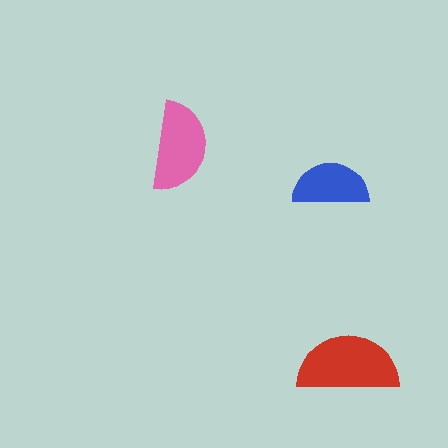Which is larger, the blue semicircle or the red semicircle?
The red one.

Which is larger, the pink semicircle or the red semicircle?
The red one.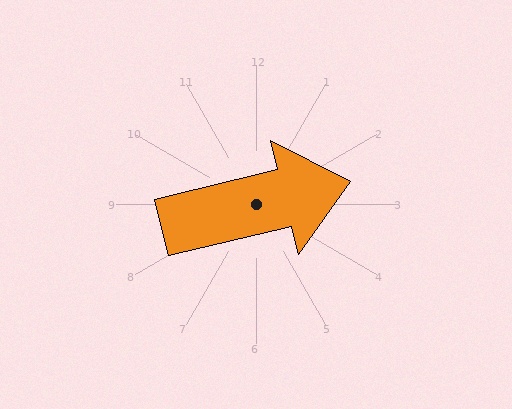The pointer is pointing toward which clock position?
Roughly 3 o'clock.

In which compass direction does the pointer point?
East.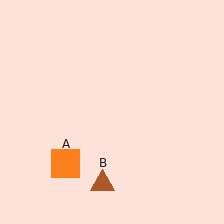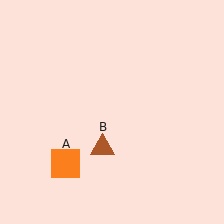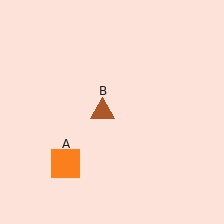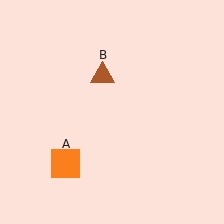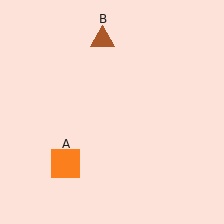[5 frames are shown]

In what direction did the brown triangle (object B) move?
The brown triangle (object B) moved up.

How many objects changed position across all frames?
1 object changed position: brown triangle (object B).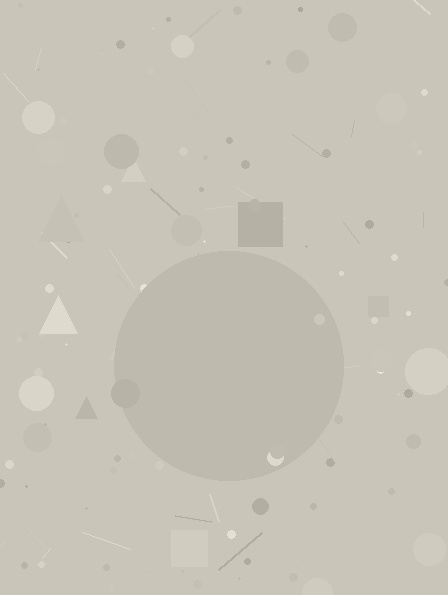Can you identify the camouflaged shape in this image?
The camouflaged shape is a circle.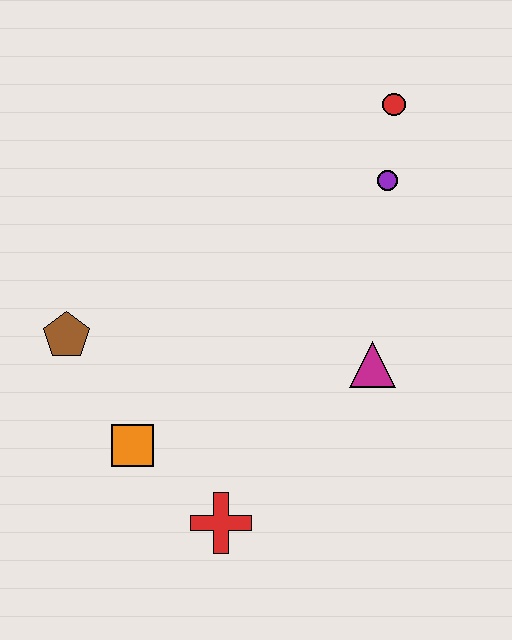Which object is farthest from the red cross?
The red circle is farthest from the red cross.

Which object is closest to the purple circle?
The red circle is closest to the purple circle.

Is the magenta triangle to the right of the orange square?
Yes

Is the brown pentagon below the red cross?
No